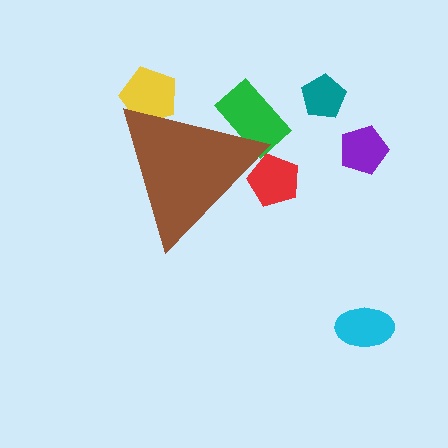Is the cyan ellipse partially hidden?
No, the cyan ellipse is fully visible.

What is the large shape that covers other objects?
A brown triangle.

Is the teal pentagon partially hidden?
No, the teal pentagon is fully visible.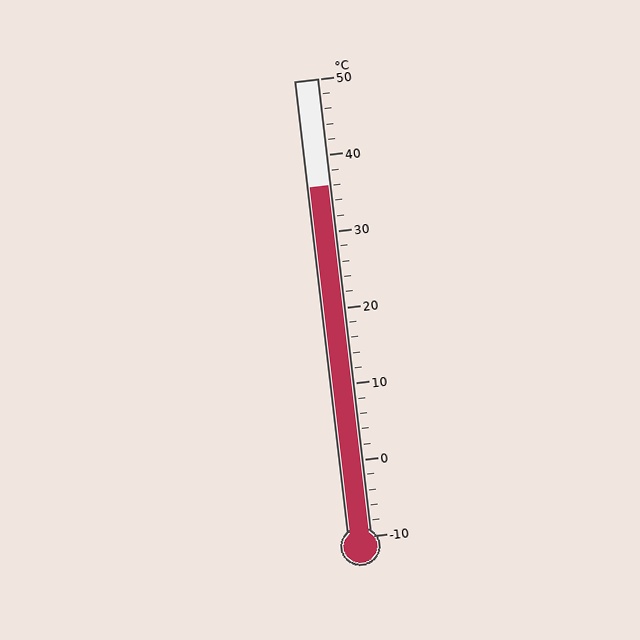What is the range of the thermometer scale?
The thermometer scale ranges from -10°C to 50°C.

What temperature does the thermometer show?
The thermometer shows approximately 36°C.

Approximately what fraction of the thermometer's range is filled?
The thermometer is filled to approximately 75% of its range.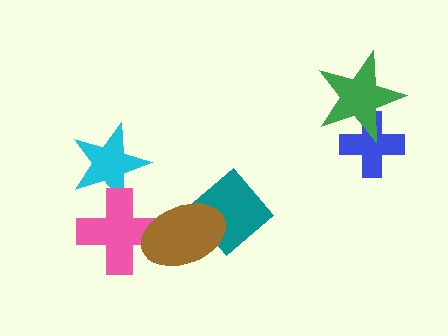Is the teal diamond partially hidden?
Yes, it is partially covered by another shape.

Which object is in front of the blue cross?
The green star is in front of the blue cross.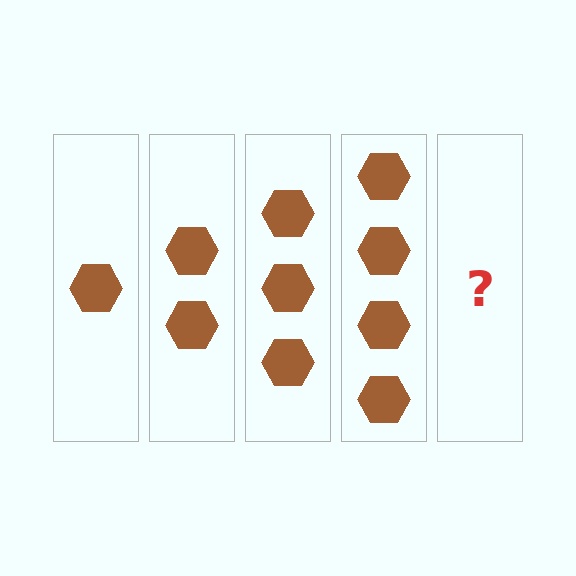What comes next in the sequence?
The next element should be 5 hexagons.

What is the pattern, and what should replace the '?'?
The pattern is that each step adds one more hexagon. The '?' should be 5 hexagons.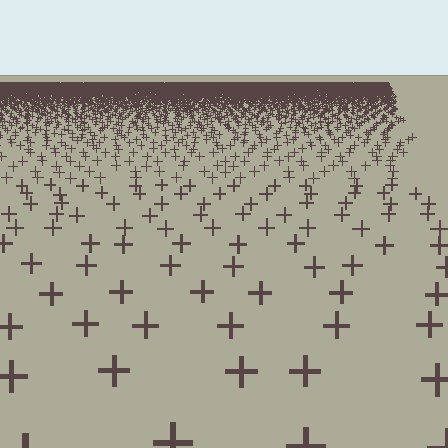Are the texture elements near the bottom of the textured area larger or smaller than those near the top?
Larger. Near the bottom, elements are closer to the viewer and appear at a bigger on-screen size.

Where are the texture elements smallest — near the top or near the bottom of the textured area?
Near the top.